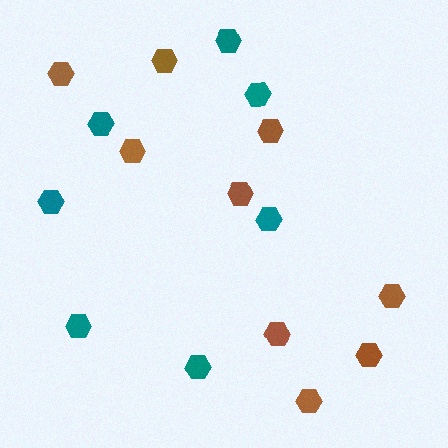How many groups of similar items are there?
There are 2 groups: one group of teal hexagons (7) and one group of brown hexagons (9).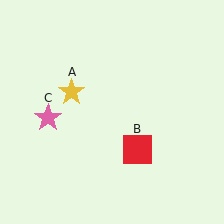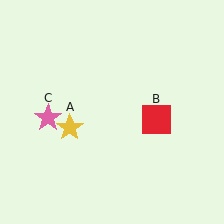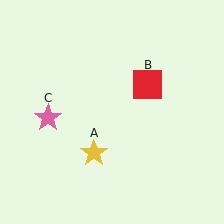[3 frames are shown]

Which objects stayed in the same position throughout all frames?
Pink star (object C) remained stationary.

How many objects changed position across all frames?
2 objects changed position: yellow star (object A), red square (object B).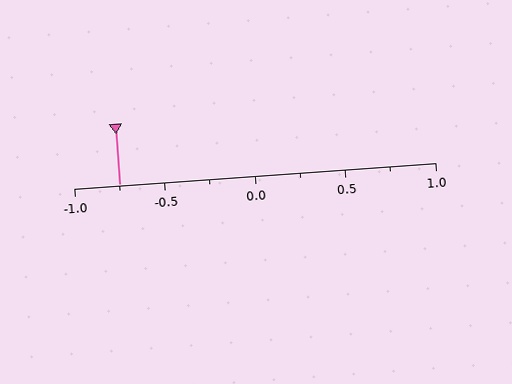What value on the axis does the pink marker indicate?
The marker indicates approximately -0.75.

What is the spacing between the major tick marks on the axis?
The major ticks are spaced 0.5 apart.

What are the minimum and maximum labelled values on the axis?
The axis runs from -1.0 to 1.0.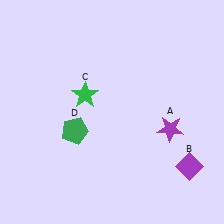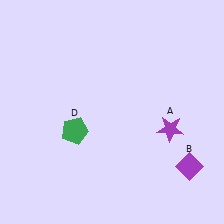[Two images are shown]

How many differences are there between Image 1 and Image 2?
There is 1 difference between the two images.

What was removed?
The green star (C) was removed in Image 2.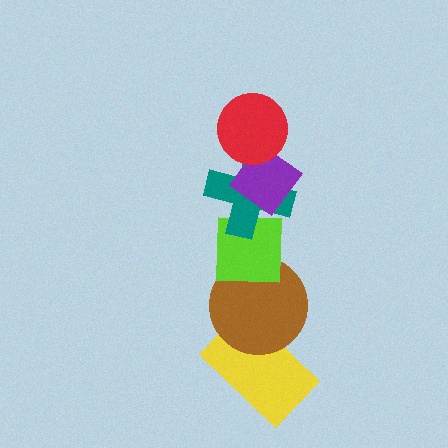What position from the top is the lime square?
The lime square is 4th from the top.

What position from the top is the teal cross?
The teal cross is 3rd from the top.